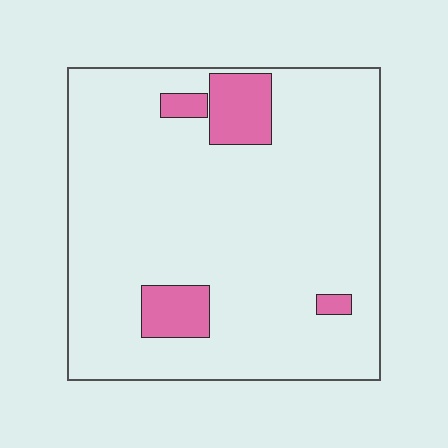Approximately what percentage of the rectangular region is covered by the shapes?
Approximately 10%.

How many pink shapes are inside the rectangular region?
4.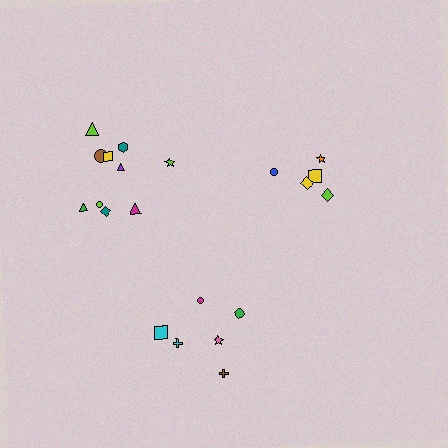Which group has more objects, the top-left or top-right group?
The top-left group.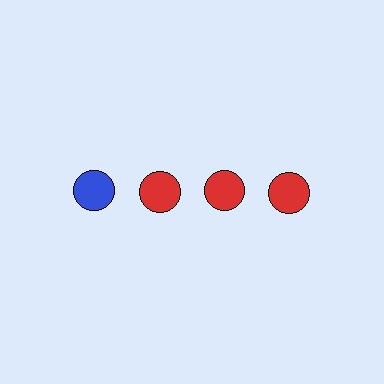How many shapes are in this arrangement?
There are 4 shapes arranged in a grid pattern.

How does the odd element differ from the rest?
It has a different color: blue instead of red.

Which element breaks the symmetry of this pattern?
The blue circle in the top row, leftmost column breaks the symmetry. All other shapes are red circles.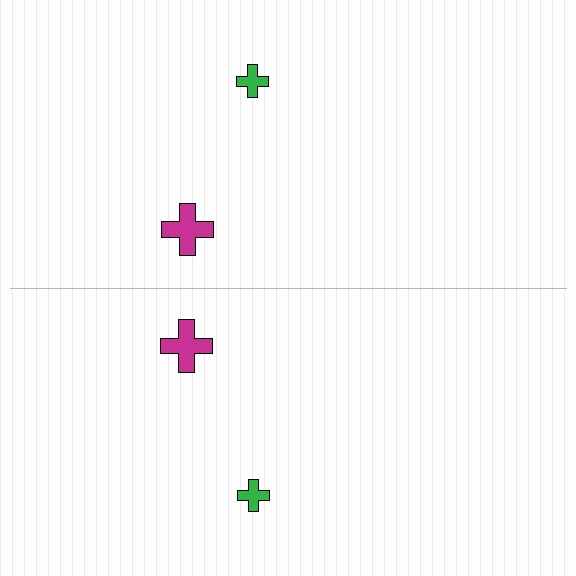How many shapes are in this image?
There are 4 shapes in this image.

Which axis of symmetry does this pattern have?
The pattern has a horizontal axis of symmetry running through the center of the image.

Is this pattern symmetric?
Yes, this pattern has bilateral (reflection) symmetry.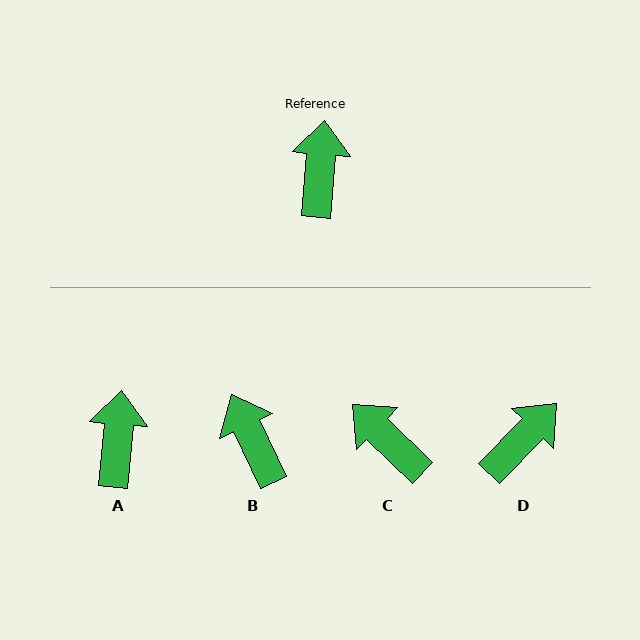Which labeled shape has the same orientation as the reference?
A.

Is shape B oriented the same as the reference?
No, it is off by about 30 degrees.